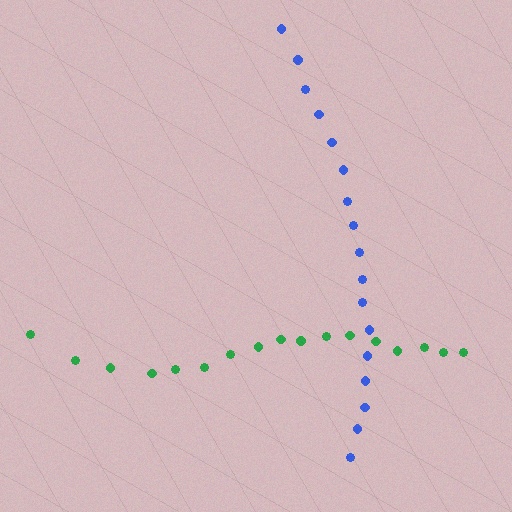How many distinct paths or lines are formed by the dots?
There are 2 distinct paths.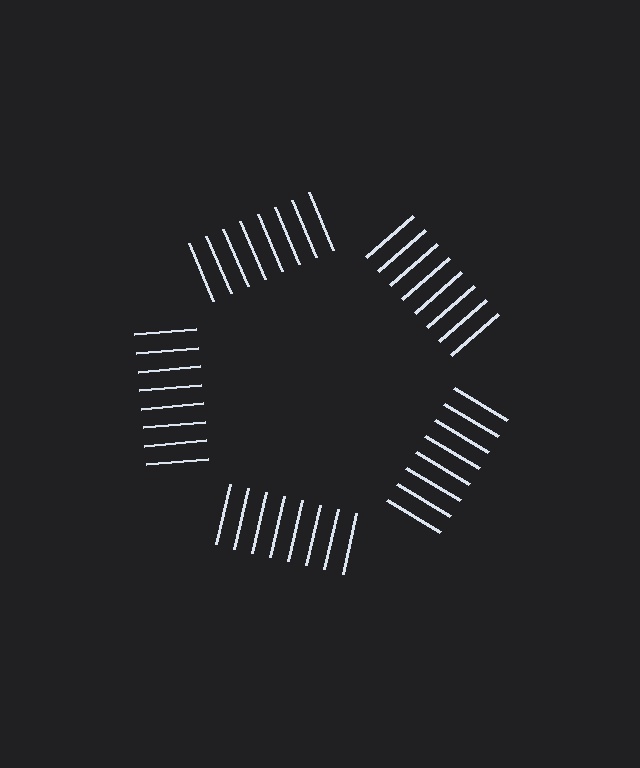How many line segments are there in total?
40 — 8 along each of the 5 edges.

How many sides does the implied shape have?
5 sides — the line-ends trace a pentagon.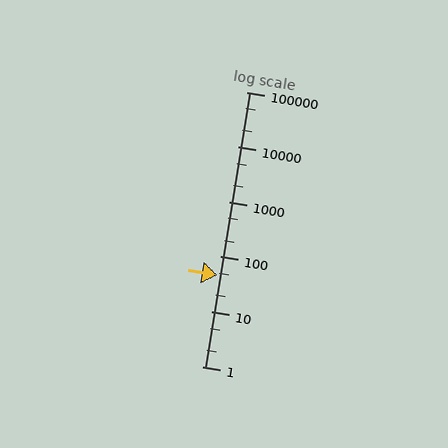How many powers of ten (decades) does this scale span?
The scale spans 5 decades, from 1 to 100000.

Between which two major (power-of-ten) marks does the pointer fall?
The pointer is between 10 and 100.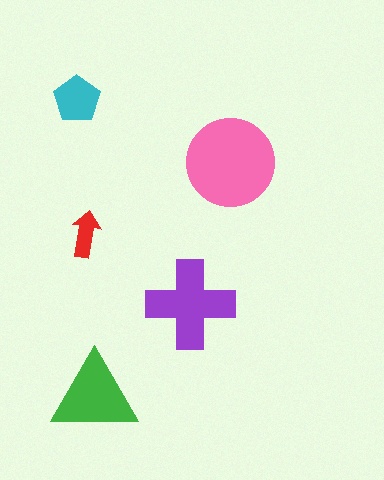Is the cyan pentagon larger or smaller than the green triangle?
Smaller.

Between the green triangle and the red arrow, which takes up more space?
The green triangle.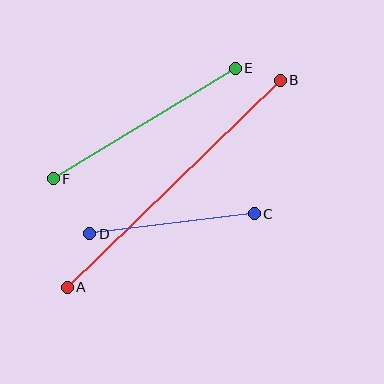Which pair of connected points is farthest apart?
Points A and B are farthest apart.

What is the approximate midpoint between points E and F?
The midpoint is at approximately (144, 124) pixels.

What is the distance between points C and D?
The distance is approximately 166 pixels.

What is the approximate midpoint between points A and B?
The midpoint is at approximately (174, 184) pixels.